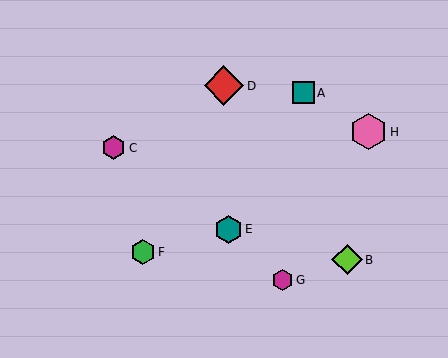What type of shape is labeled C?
Shape C is a magenta hexagon.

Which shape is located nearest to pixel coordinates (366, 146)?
The pink hexagon (labeled H) at (368, 132) is nearest to that location.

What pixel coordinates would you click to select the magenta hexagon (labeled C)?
Click at (114, 148) to select the magenta hexagon C.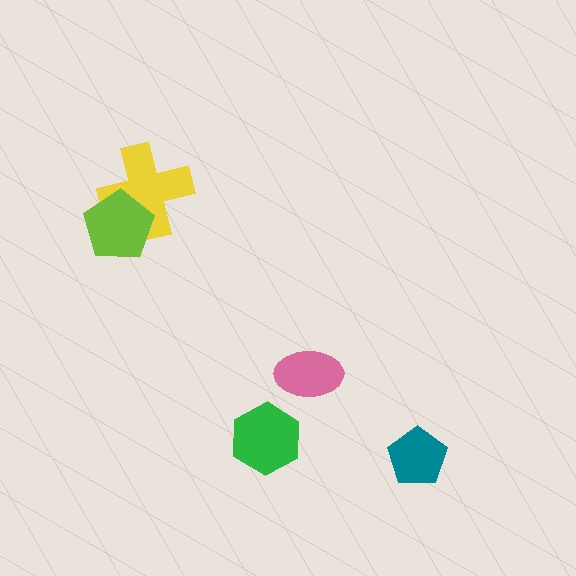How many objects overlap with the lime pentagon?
1 object overlaps with the lime pentagon.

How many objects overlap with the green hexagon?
0 objects overlap with the green hexagon.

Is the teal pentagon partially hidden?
No, no other shape covers it.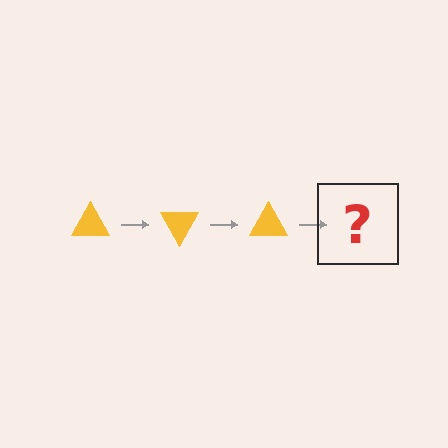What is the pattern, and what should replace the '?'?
The pattern is that the triangle rotates 60 degrees each step. The '?' should be a yellow triangle rotated 180 degrees.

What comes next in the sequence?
The next element should be a yellow triangle rotated 180 degrees.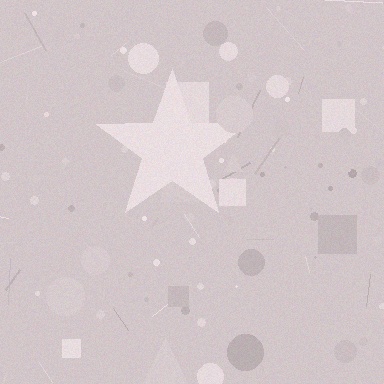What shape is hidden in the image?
A star is hidden in the image.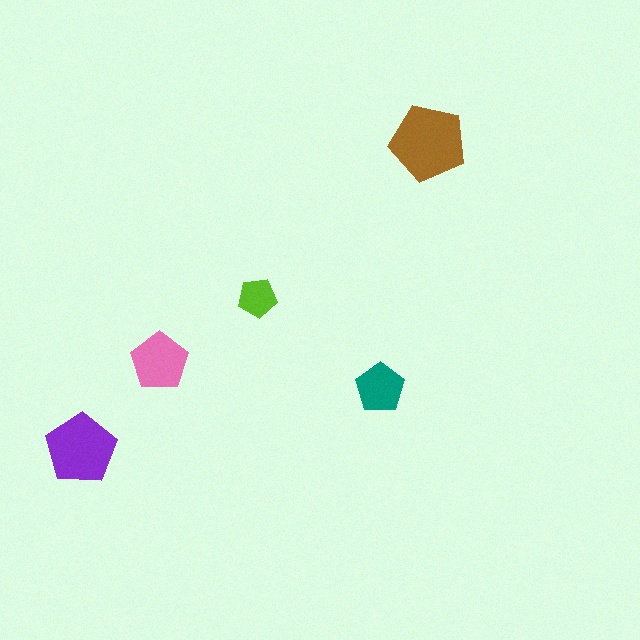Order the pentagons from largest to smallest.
the brown one, the purple one, the pink one, the teal one, the lime one.